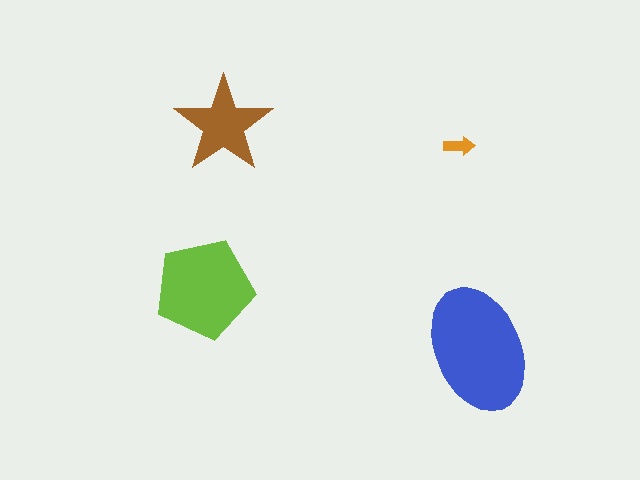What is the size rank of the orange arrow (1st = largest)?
4th.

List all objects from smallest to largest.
The orange arrow, the brown star, the lime pentagon, the blue ellipse.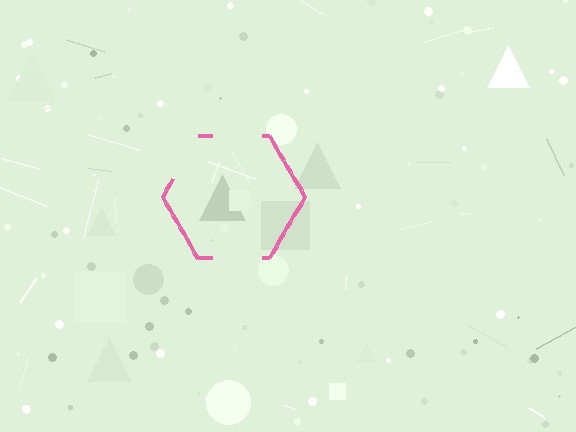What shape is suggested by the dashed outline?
The dashed outline suggests a hexagon.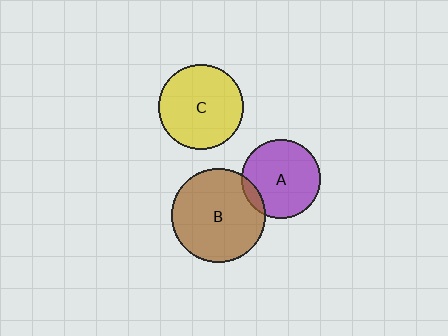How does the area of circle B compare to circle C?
Approximately 1.2 times.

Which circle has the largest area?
Circle B (brown).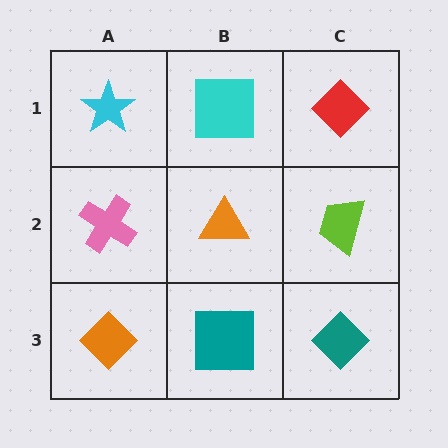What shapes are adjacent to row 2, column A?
A cyan star (row 1, column A), an orange diamond (row 3, column A), an orange triangle (row 2, column B).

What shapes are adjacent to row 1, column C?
A lime trapezoid (row 2, column C), a cyan square (row 1, column B).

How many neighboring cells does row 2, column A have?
3.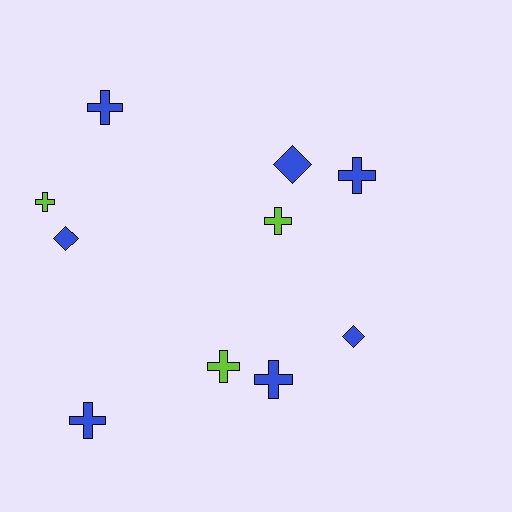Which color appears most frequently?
Blue, with 7 objects.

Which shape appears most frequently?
Cross, with 7 objects.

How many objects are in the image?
There are 10 objects.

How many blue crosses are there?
There are 4 blue crosses.